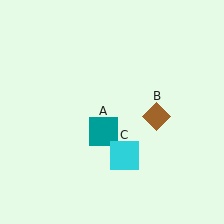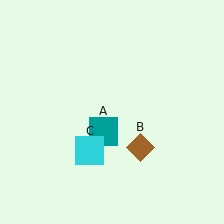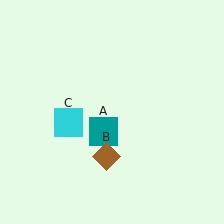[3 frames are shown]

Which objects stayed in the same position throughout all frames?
Teal square (object A) remained stationary.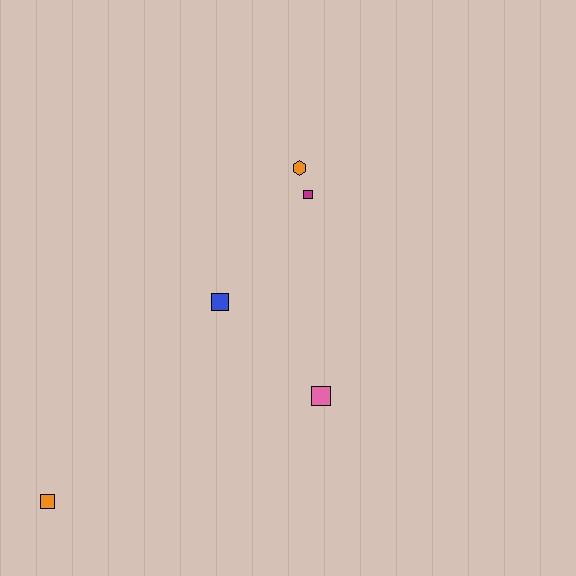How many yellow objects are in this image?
There are no yellow objects.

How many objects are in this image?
There are 5 objects.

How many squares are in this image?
There are 4 squares.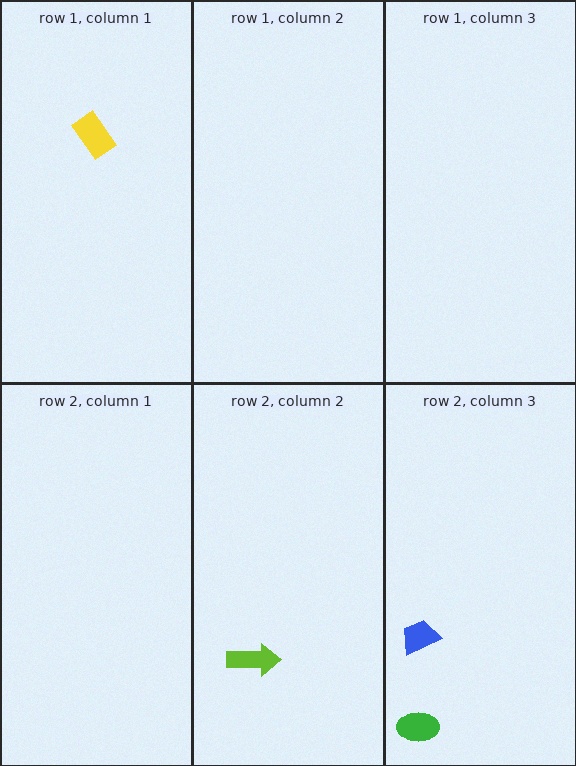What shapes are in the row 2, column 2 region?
The lime arrow.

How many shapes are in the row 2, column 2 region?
1.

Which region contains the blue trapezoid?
The row 2, column 3 region.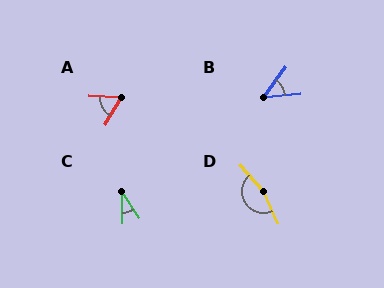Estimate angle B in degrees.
Approximately 48 degrees.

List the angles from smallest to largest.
C (32°), B (48°), A (61°), D (163°).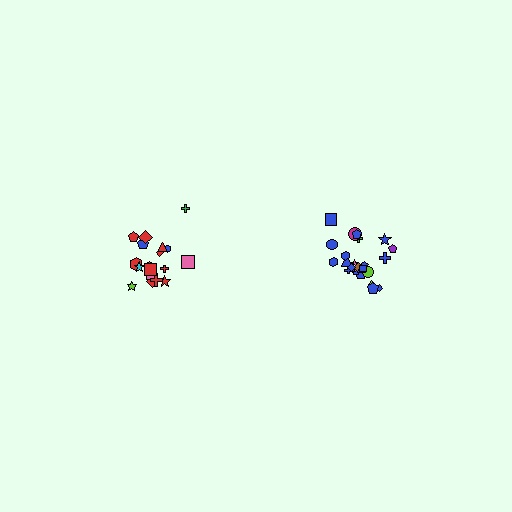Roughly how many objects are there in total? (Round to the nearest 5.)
Roughly 45 objects in total.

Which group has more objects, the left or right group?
The right group.